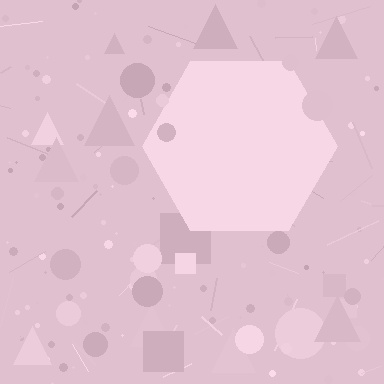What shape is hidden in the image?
A hexagon is hidden in the image.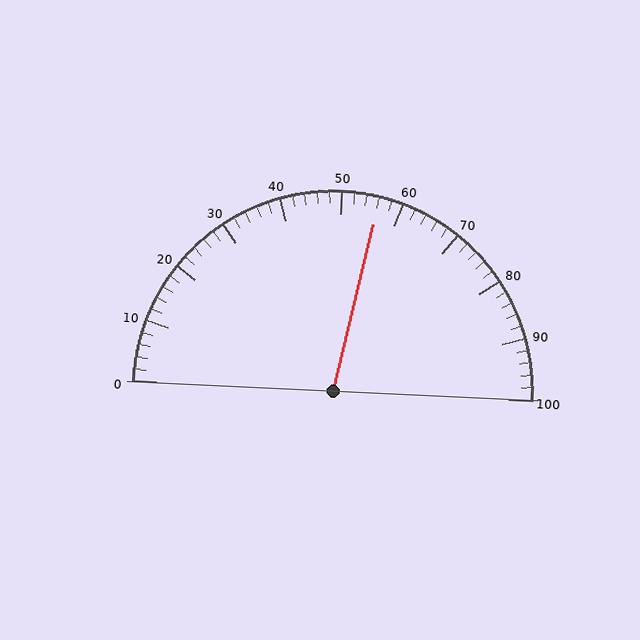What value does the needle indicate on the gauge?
The needle indicates approximately 56.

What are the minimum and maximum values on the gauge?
The gauge ranges from 0 to 100.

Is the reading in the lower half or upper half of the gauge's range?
The reading is in the upper half of the range (0 to 100).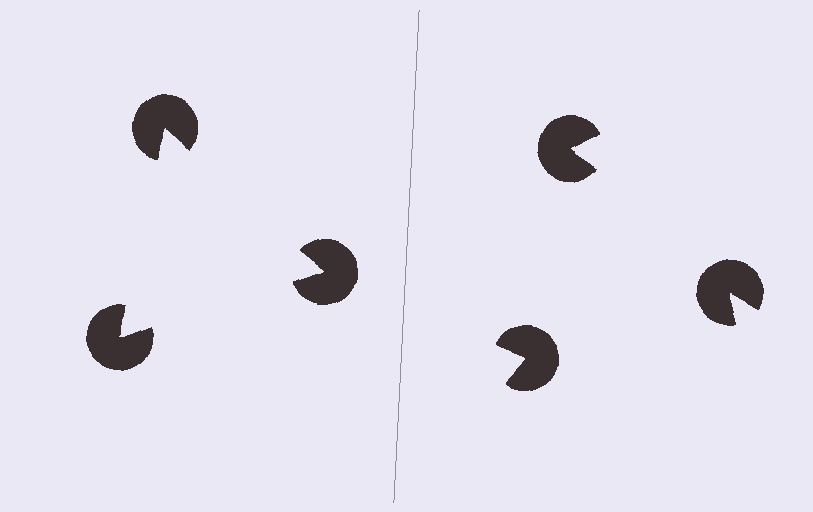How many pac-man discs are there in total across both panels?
6 — 3 on each side.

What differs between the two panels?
The pac-man discs are positioned identically on both sides; only the wedge orientations differ. On the left they align to a triangle; on the right they are misaligned.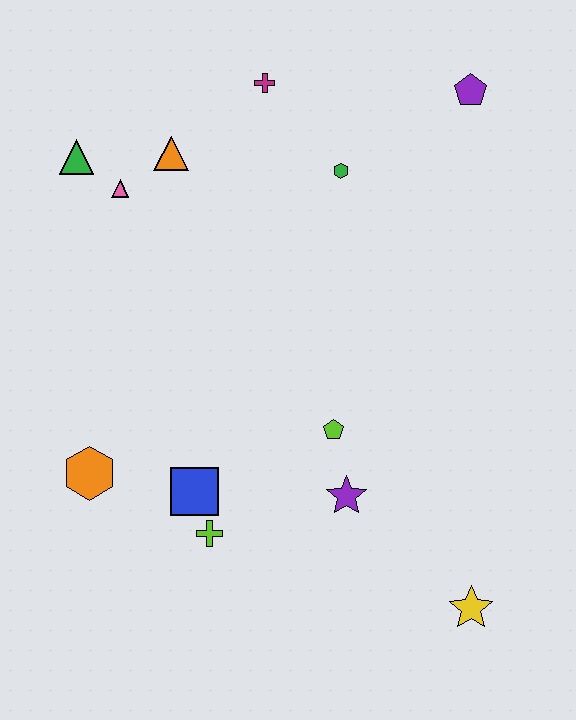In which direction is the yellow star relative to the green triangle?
The yellow star is below the green triangle.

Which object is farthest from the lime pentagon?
The green triangle is farthest from the lime pentagon.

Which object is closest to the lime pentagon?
The purple star is closest to the lime pentagon.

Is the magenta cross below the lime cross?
No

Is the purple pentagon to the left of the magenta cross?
No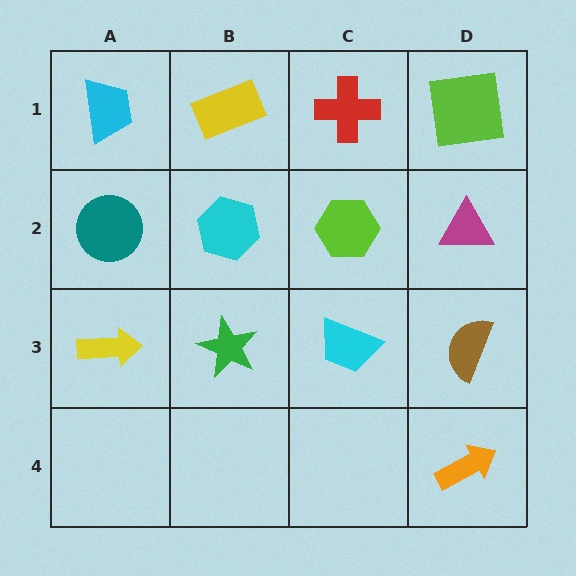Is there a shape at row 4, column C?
No, that cell is empty.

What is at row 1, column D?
A lime square.